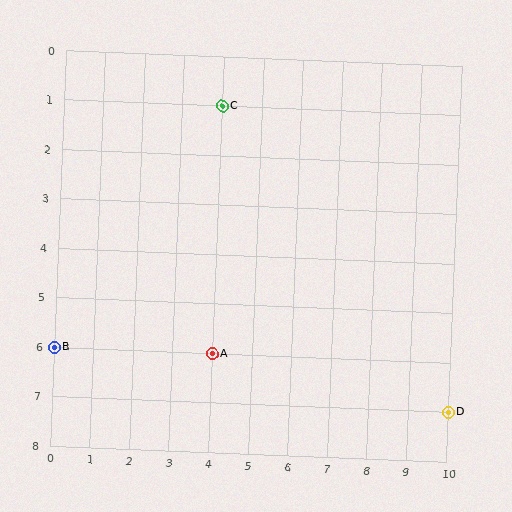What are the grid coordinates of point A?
Point A is at grid coordinates (4, 6).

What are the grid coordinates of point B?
Point B is at grid coordinates (0, 6).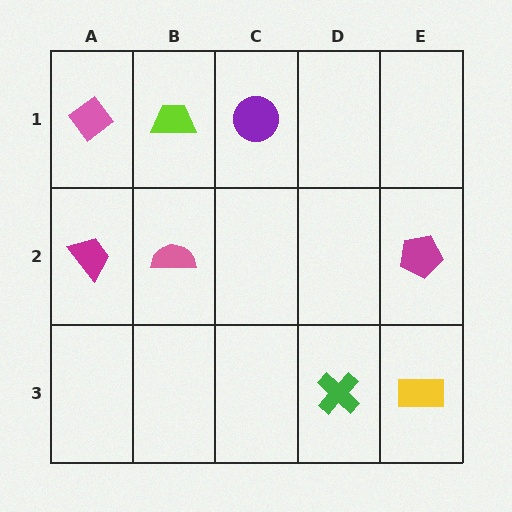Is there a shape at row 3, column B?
No, that cell is empty.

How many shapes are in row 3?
2 shapes.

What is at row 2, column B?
A pink semicircle.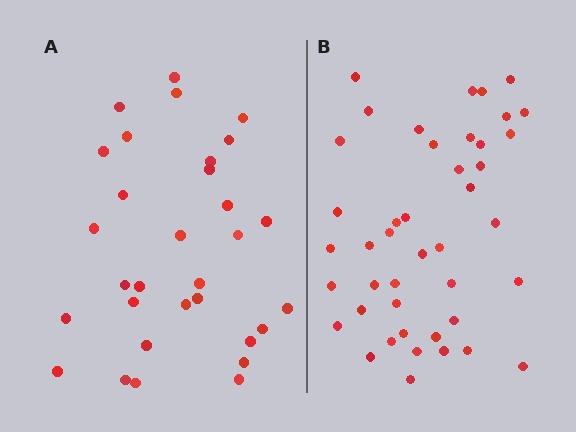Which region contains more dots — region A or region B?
Region B (the right region) has more dots.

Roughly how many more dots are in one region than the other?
Region B has roughly 12 or so more dots than region A.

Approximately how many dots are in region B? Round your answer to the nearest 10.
About 40 dots. (The exact count is 43, which rounds to 40.)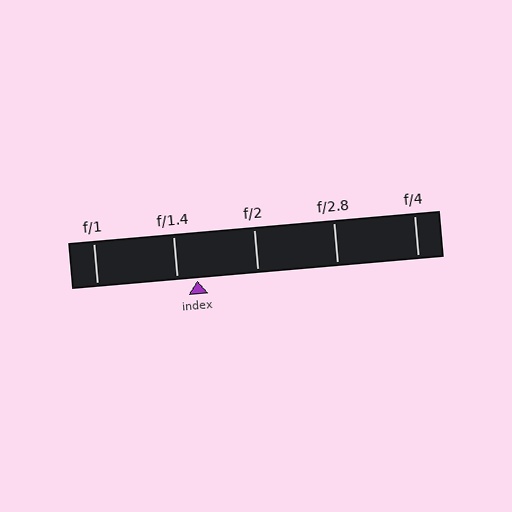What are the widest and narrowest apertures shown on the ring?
The widest aperture shown is f/1 and the narrowest is f/4.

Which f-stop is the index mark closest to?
The index mark is closest to f/1.4.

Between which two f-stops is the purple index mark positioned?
The index mark is between f/1.4 and f/2.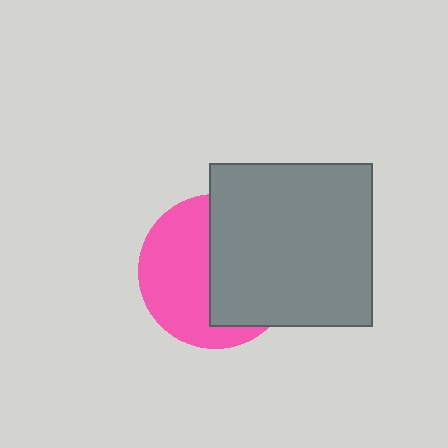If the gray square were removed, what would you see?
You would see the complete pink circle.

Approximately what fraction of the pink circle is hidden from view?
Roughly 50% of the pink circle is hidden behind the gray square.